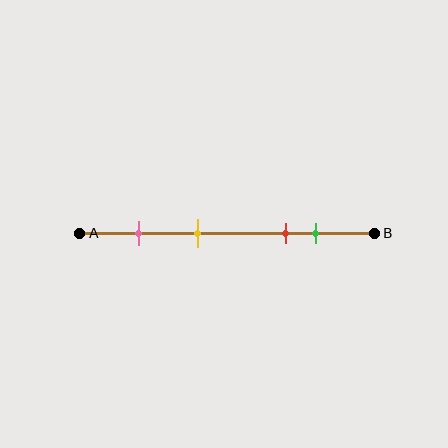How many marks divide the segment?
There are 4 marks dividing the segment.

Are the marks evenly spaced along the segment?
No, the marks are not evenly spaced.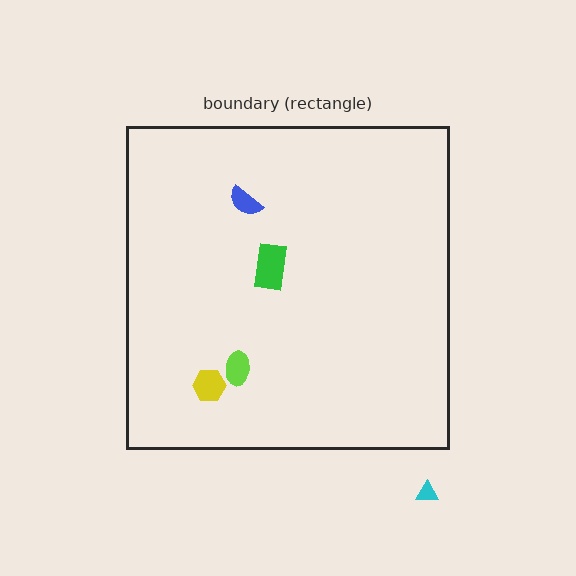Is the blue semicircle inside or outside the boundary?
Inside.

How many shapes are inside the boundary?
4 inside, 1 outside.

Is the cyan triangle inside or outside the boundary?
Outside.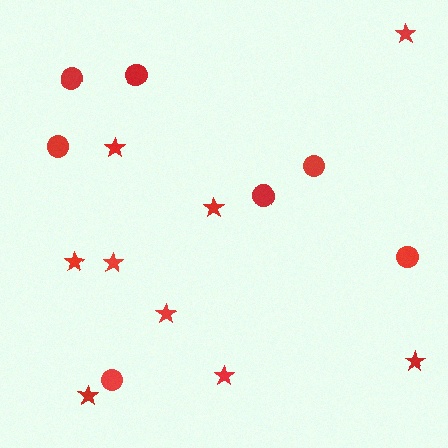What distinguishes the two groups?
There are 2 groups: one group of stars (9) and one group of circles (7).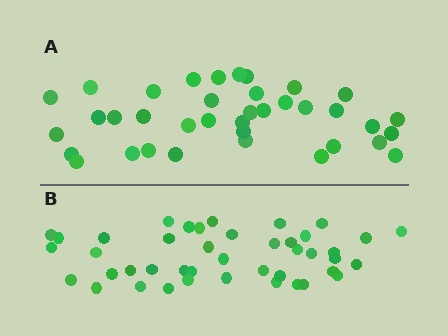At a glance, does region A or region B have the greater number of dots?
Region B (the bottom region) has more dots.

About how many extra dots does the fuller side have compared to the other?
Region B has about 6 more dots than region A.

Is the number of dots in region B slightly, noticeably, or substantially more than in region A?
Region B has only slightly more — the two regions are fairly close. The ratio is roughly 1.2 to 1.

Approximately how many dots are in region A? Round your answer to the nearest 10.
About 40 dots. (The exact count is 37, which rounds to 40.)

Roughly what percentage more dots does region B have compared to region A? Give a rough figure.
About 15% more.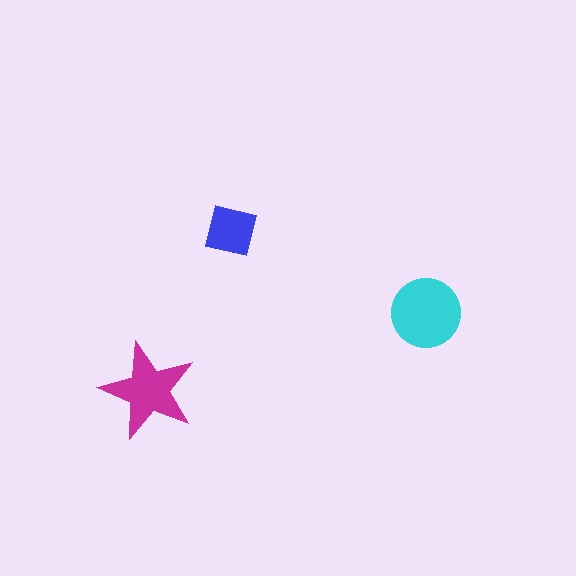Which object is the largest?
The cyan circle.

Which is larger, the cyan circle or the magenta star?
The cyan circle.